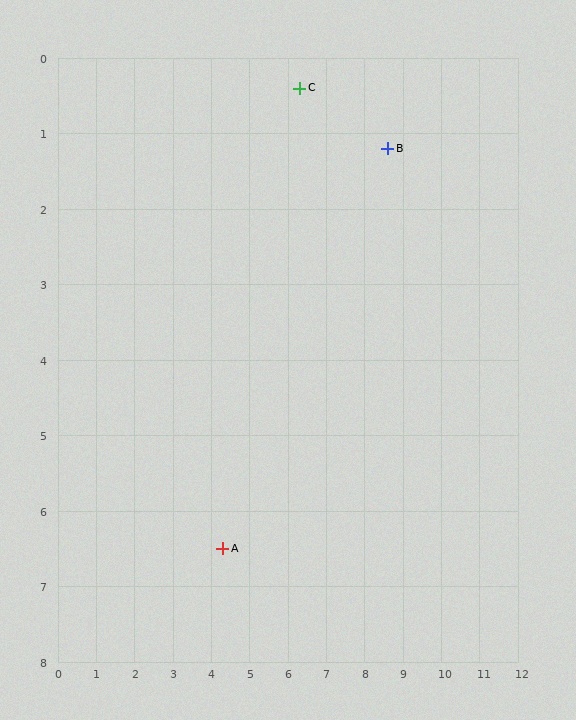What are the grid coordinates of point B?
Point B is at approximately (8.6, 1.2).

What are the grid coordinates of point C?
Point C is at approximately (6.3, 0.4).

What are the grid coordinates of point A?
Point A is at approximately (4.3, 6.5).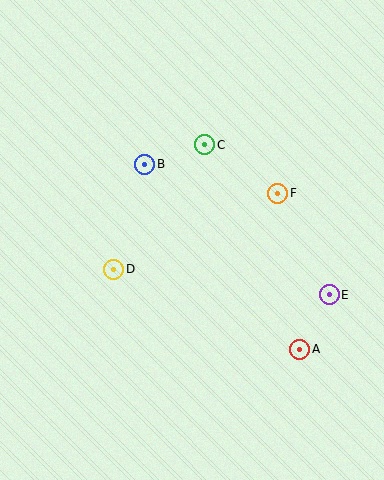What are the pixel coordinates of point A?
Point A is at (299, 349).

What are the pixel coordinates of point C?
Point C is at (205, 145).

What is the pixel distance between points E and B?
The distance between E and B is 226 pixels.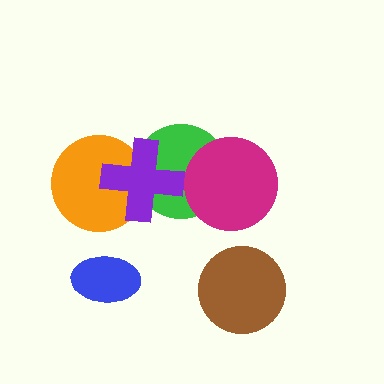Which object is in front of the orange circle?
The purple cross is in front of the orange circle.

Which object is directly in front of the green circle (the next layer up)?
The magenta circle is directly in front of the green circle.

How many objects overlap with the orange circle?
2 objects overlap with the orange circle.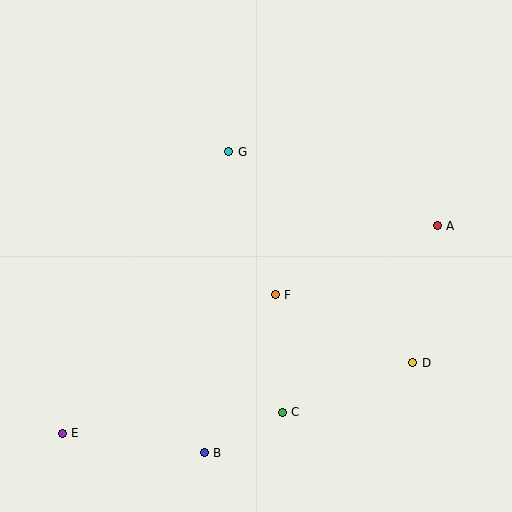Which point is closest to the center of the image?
Point F at (275, 295) is closest to the center.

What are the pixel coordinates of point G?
Point G is at (229, 152).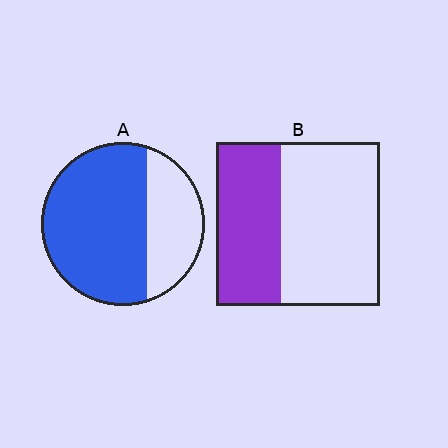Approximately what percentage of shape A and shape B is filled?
A is approximately 70% and B is approximately 40%.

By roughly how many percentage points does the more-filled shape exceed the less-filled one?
By roughly 30 percentage points (A over B).